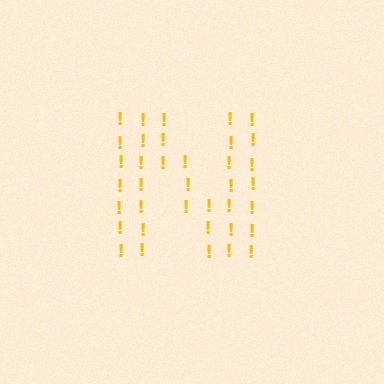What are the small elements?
The small elements are exclamation marks.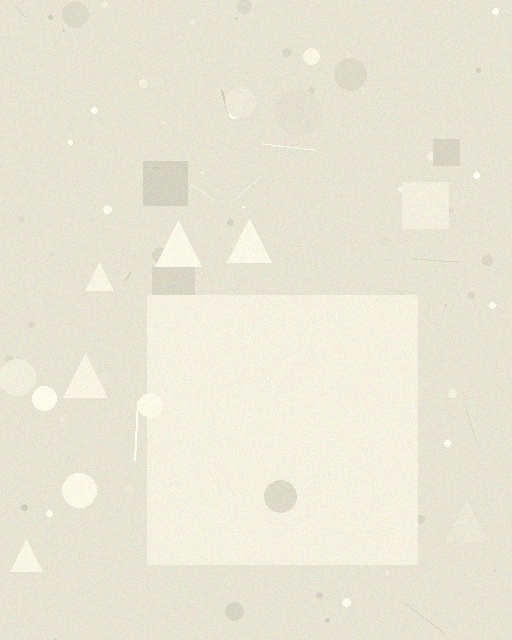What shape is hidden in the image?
A square is hidden in the image.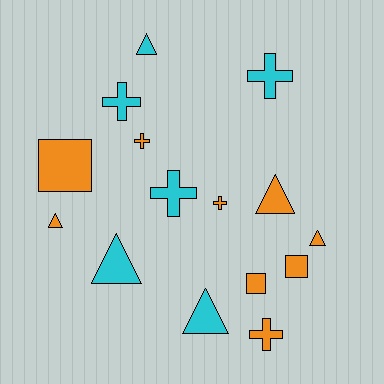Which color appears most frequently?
Orange, with 9 objects.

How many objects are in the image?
There are 15 objects.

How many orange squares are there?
There are 3 orange squares.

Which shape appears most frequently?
Cross, with 6 objects.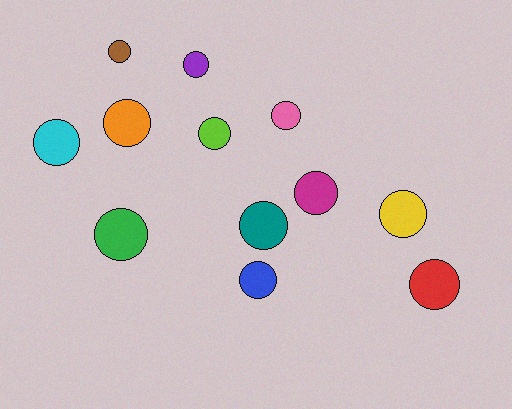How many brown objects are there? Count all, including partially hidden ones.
There is 1 brown object.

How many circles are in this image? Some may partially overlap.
There are 12 circles.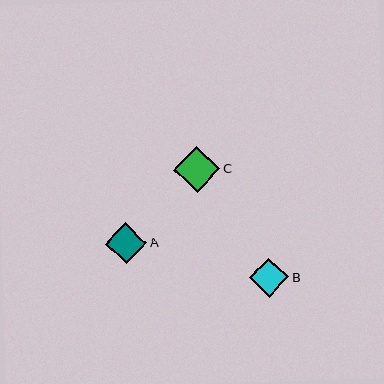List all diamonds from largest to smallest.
From largest to smallest: C, A, B.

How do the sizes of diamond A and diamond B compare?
Diamond A and diamond B are approximately the same size.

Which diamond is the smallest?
Diamond B is the smallest with a size of approximately 39 pixels.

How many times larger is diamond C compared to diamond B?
Diamond C is approximately 1.2 times the size of diamond B.